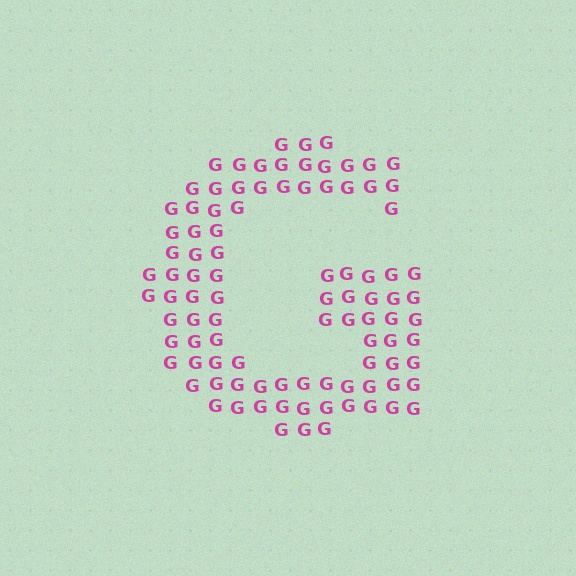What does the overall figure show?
The overall figure shows the letter G.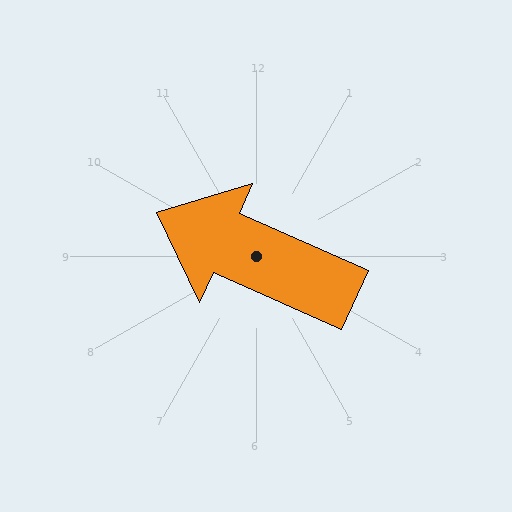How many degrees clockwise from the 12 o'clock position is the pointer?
Approximately 294 degrees.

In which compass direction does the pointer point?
Northwest.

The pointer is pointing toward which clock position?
Roughly 10 o'clock.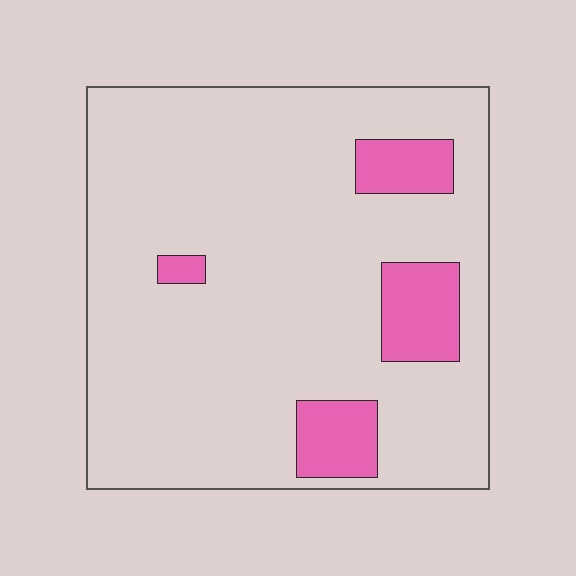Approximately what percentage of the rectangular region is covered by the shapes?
Approximately 15%.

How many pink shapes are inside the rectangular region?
4.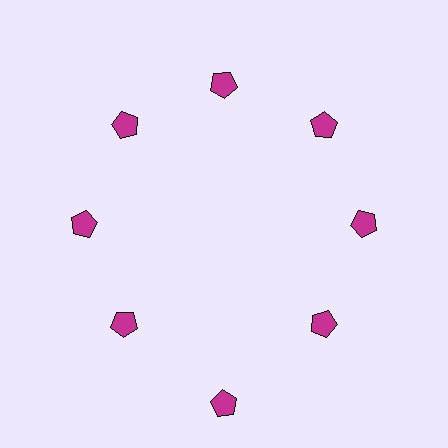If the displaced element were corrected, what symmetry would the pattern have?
It would have 8-fold rotational symmetry — the pattern would map onto itself every 45 degrees.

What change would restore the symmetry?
The symmetry would be restored by moving it inward, back onto the ring so that all 8 pentagons sit at equal angles and equal distance from the center.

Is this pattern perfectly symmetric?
No. The 8 magenta pentagons are arranged in a ring, but one element near the 6 o'clock position is pushed outward from the center, breaking the 8-fold rotational symmetry.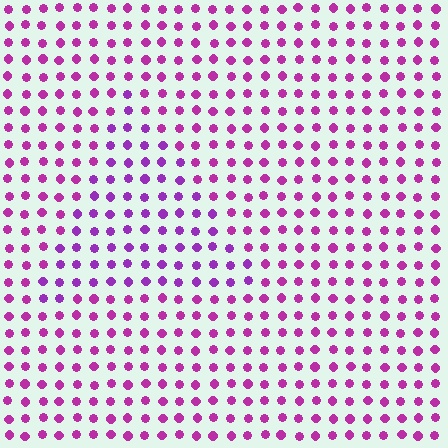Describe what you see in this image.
The image is filled with small magenta elements in a uniform arrangement. A triangle-shaped region is visible where the elements are tinted to a slightly different hue, forming a subtle color boundary.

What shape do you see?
I see a triangle.